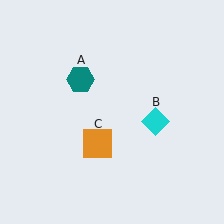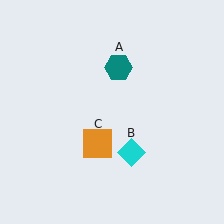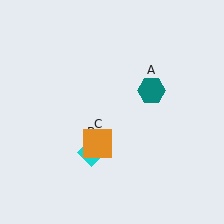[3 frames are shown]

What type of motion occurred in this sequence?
The teal hexagon (object A), cyan diamond (object B) rotated clockwise around the center of the scene.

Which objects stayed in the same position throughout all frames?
Orange square (object C) remained stationary.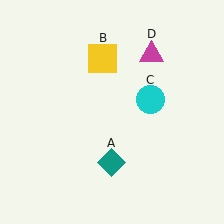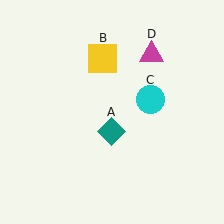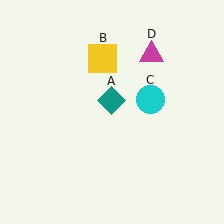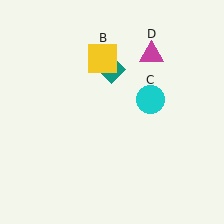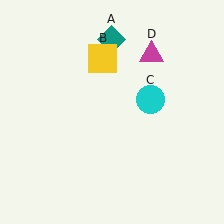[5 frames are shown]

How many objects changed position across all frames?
1 object changed position: teal diamond (object A).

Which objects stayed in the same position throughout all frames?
Yellow square (object B) and cyan circle (object C) and magenta triangle (object D) remained stationary.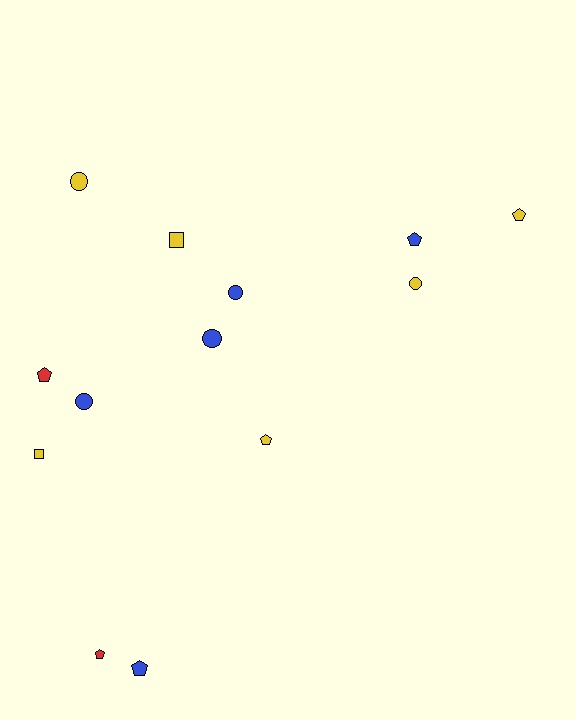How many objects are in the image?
There are 13 objects.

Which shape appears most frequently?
Pentagon, with 6 objects.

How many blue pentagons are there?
There are 2 blue pentagons.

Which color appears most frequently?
Yellow, with 6 objects.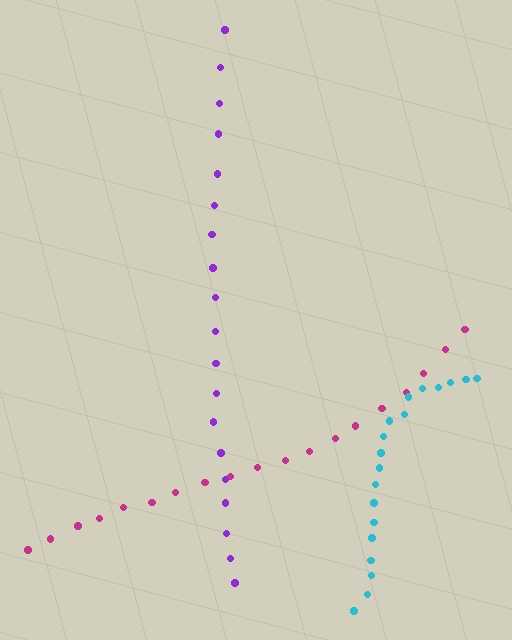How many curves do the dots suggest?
There are 3 distinct paths.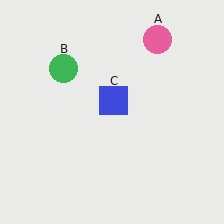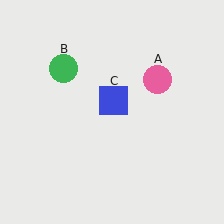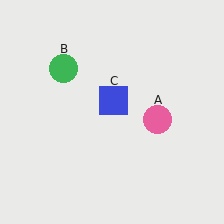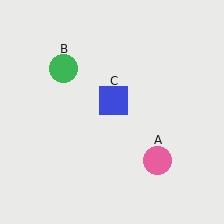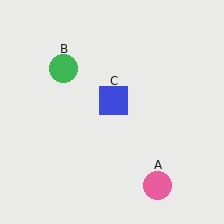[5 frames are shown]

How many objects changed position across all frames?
1 object changed position: pink circle (object A).